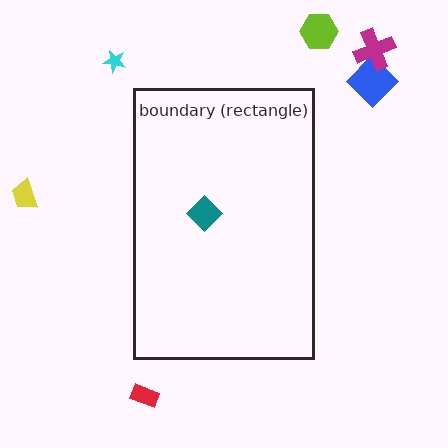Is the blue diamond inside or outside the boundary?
Outside.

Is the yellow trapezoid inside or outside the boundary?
Outside.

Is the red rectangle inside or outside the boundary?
Outside.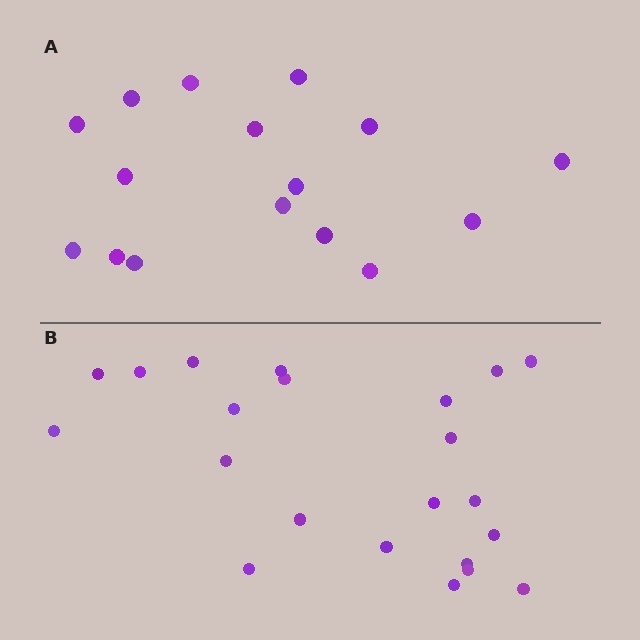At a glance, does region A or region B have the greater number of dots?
Region B (the bottom region) has more dots.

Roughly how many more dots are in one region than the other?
Region B has about 6 more dots than region A.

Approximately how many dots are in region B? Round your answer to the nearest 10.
About 20 dots. (The exact count is 22, which rounds to 20.)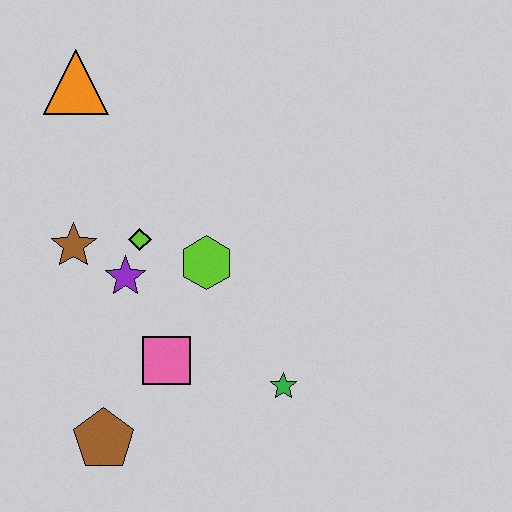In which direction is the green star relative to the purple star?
The green star is to the right of the purple star.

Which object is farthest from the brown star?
The green star is farthest from the brown star.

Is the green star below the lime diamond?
Yes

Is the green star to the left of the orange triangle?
No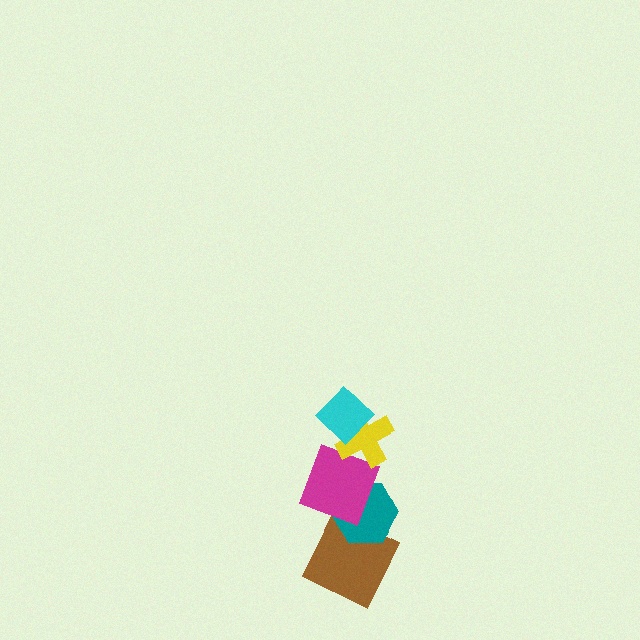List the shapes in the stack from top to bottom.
From top to bottom: the cyan diamond, the yellow cross, the magenta square, the teal hexagon, the brown square.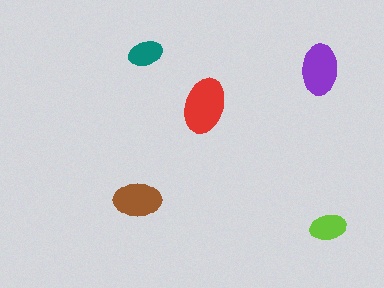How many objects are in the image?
There are 5 objects in the image.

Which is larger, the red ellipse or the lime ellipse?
The red one.